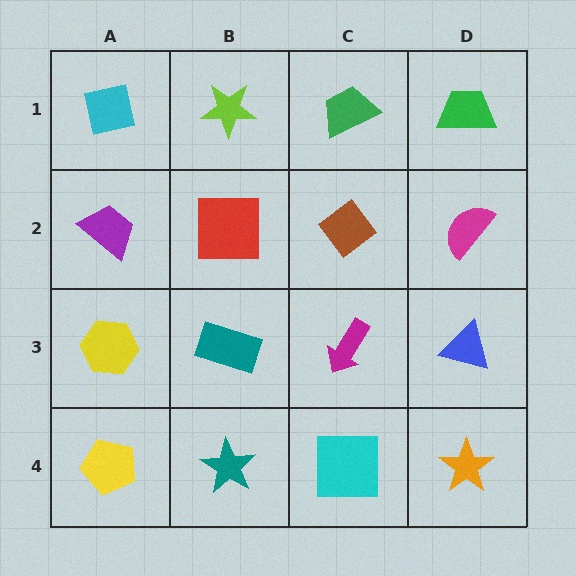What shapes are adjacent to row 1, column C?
A brown diamond (row 2, column C), a lime star (row 1, column B), a green trapezoid (row 1, column D).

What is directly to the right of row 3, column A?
A teal rectangle.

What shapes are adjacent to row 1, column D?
A magenta semicircle (row 2, column D), a green trapezoid (row 1, column C).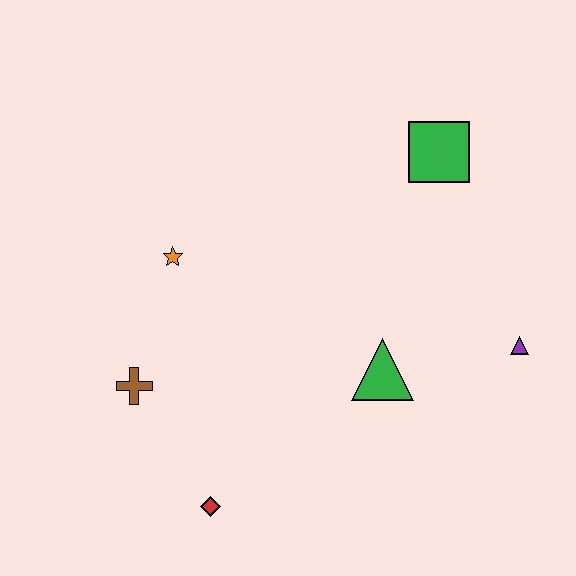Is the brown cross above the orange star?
No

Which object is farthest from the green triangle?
The brown cross is farthest from the green triangle.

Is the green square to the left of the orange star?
No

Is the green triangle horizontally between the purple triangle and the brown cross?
Yes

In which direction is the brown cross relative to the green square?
The brown cross is to the left of the green square.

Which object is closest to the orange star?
The brown cross is closest to the orange star.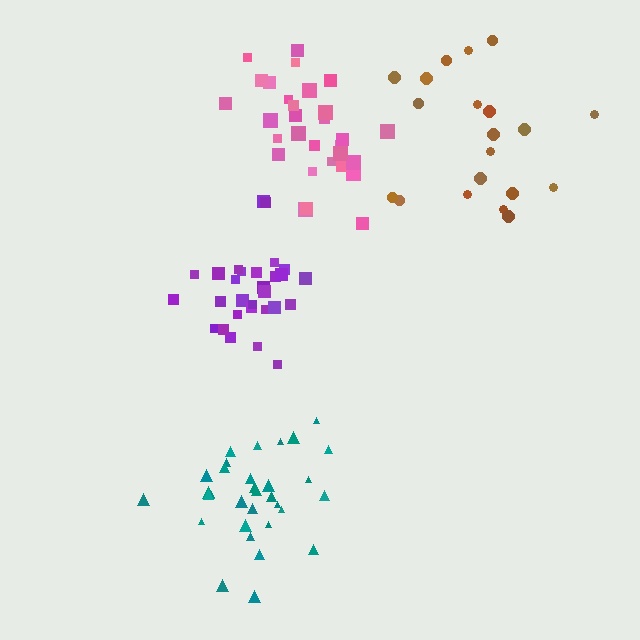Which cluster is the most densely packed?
Purple.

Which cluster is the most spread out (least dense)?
Brown.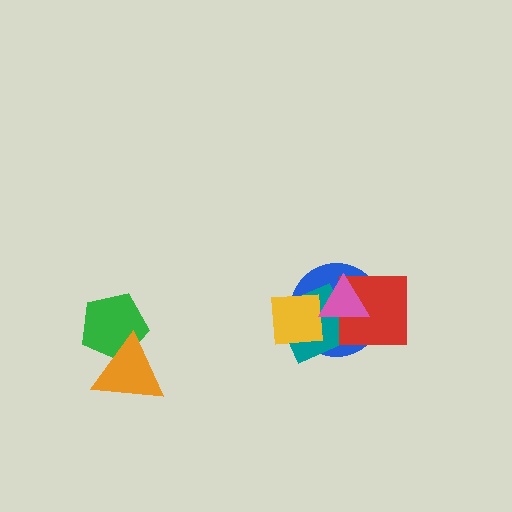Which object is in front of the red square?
The pink triangle is in front of the red square.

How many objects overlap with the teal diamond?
4 objects overlap with the teal diamond.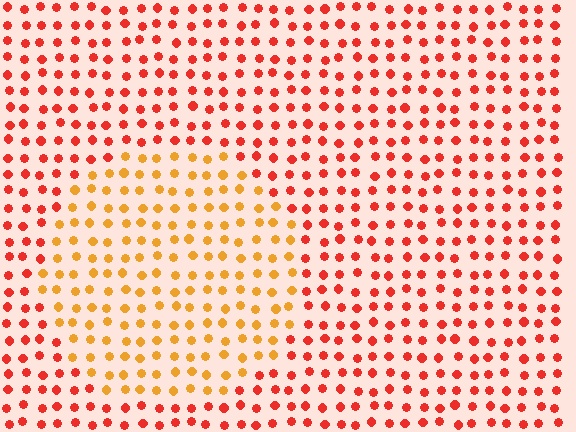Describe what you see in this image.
The image is filled with small red elements in a uniform arrangement. A circle-shaped region is visible where the elements are tinted to a slightly different hue, forming a subtle color boundary.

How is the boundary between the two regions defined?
The boundary is defined purely by a slight shift in hue (about 36 degrees). Spacing, size, and orientation are identical on both sides.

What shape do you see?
I see a circle.